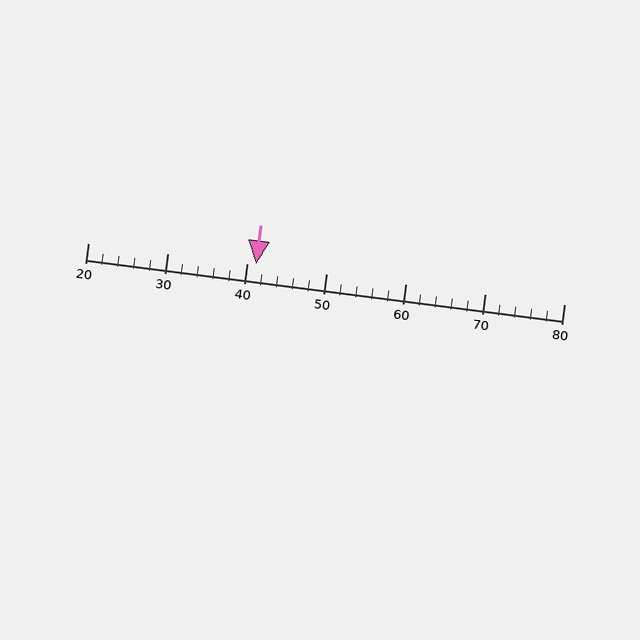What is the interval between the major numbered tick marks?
The major tick marks are spaced 10 units apart.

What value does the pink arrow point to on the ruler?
The pink arrow points to approximately 41.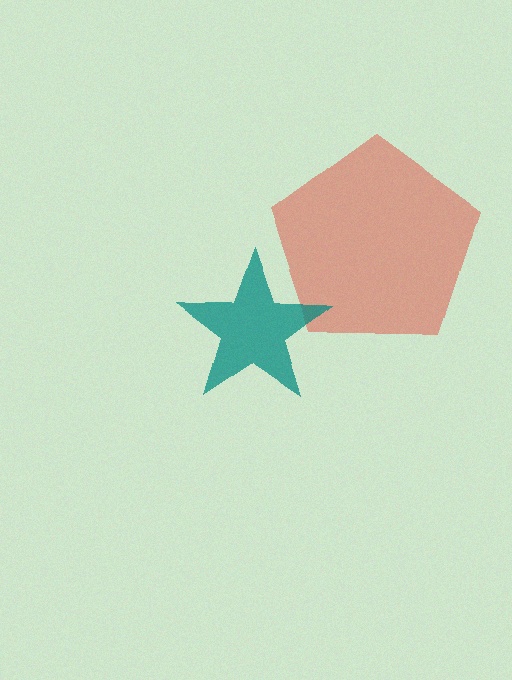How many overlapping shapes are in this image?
There are 2 overlapping shapes in the image.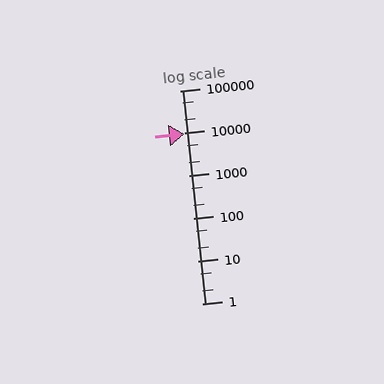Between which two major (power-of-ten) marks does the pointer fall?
The pointer is between 1000 and 10000.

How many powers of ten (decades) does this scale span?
The scale spans 5 decades, from 1 to 100000.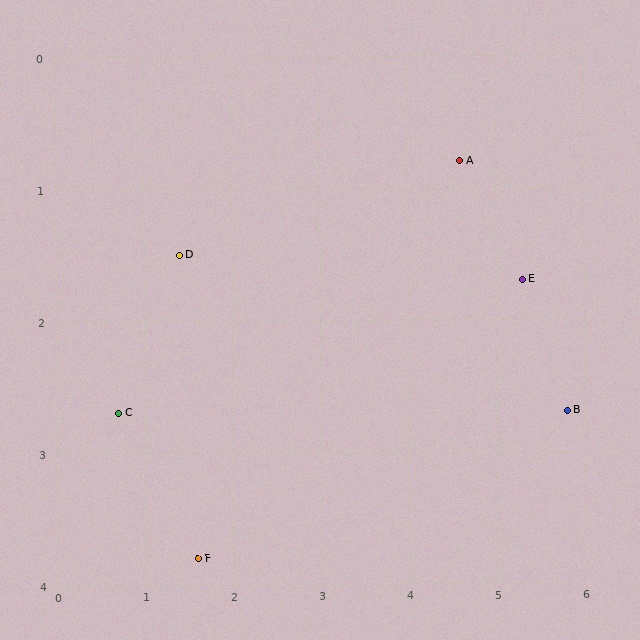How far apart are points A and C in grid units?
Points A and C are about 4.3 grid units apart.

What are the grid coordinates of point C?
Point C is at approximately (0.7, 2.7).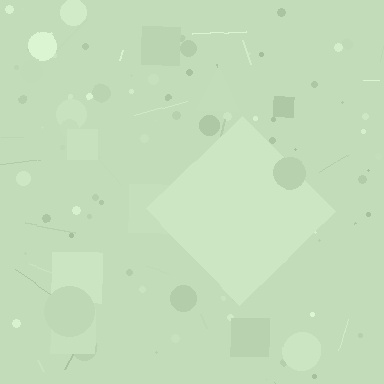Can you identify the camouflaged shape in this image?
The camouflaged shape is a diamond.